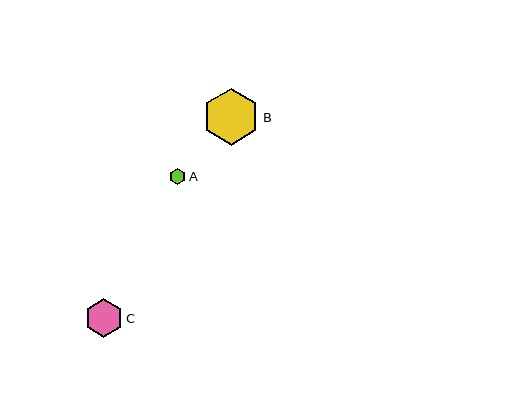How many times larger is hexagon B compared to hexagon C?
Hexagon B is approximately 1.5 times the size of hexagon C.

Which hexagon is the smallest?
Hexagon A is the smallest with a size of approximately 16 pixels.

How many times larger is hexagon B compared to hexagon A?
Hexagon B is approximately 3.6 times the size of hexagon A.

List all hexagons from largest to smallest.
From largest to smallest: B, C, A.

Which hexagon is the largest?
Hexagon B is the largest with a size of approximately 57 pixels.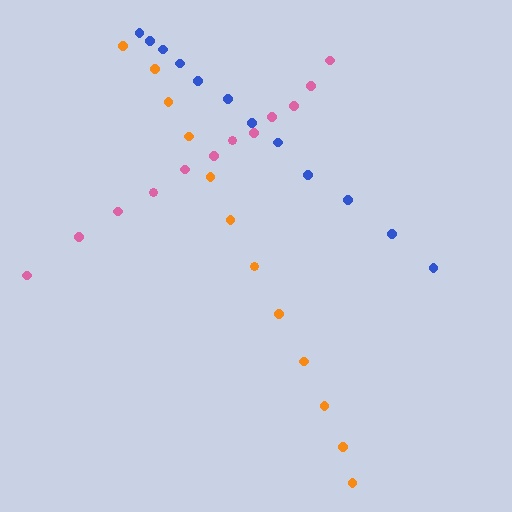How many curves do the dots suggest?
There are 3 distinct paths.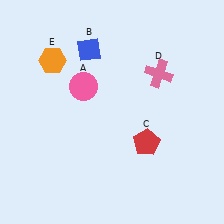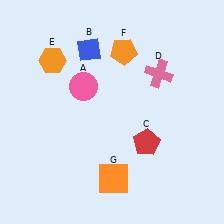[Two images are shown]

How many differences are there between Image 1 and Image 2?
There are 2 differences between the two images.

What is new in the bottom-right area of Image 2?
An orange square (G) was added in the bottom-right area of Image 2.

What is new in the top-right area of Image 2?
An orange pentagon (F) was added in the top-right area of Image 2.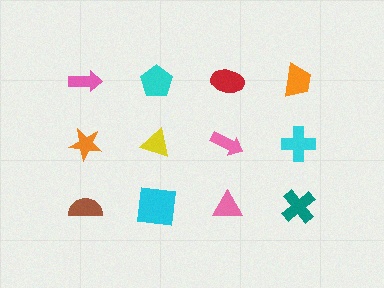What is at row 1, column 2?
A cyan pentagon.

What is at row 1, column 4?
An orange trapezoid.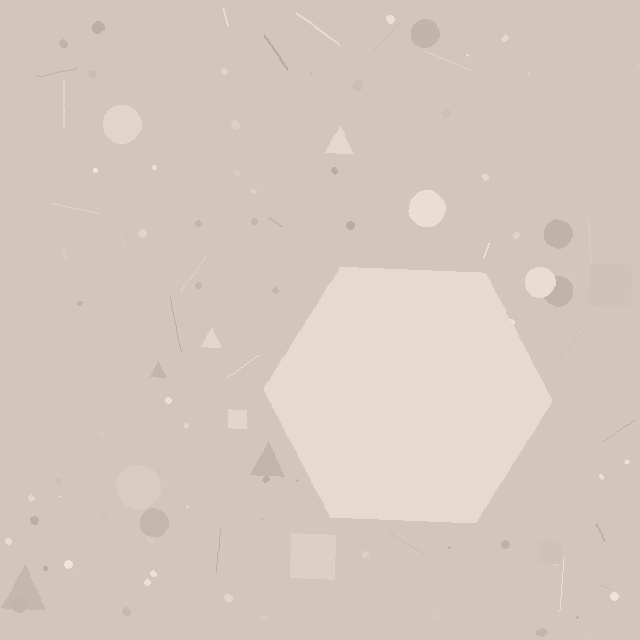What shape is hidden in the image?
A hexagon is hidden in the image.